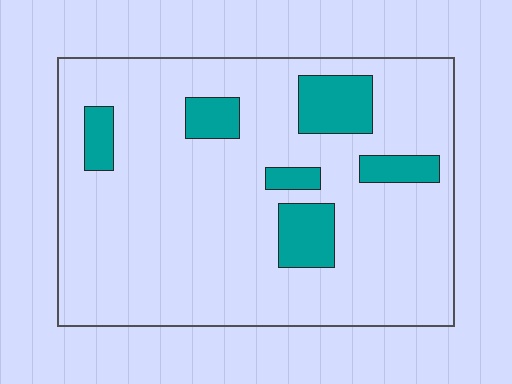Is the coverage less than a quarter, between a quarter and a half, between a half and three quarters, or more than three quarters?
Less than a quarter.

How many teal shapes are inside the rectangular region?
6.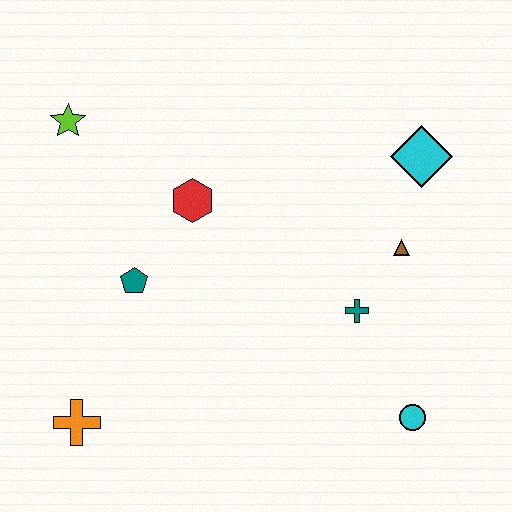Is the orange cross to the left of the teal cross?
Yes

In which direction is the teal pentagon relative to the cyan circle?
The teal pentagon is to the left of the cyan circle.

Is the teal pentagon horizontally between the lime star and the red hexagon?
Yes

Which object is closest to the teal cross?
The brown triangle is closest to the teal cross.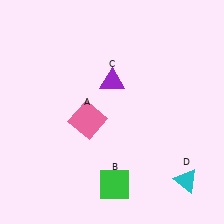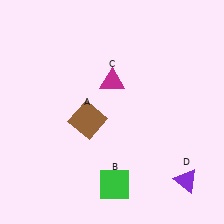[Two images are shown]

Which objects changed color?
A changed from pink to brown. C changed from purple to magenta. D changed from cyan to purple.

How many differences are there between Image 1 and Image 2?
There are 3 differences between the two images.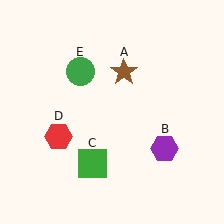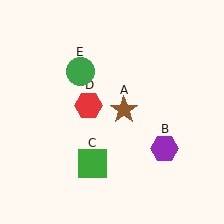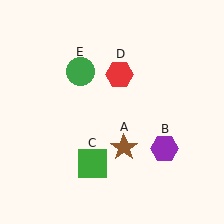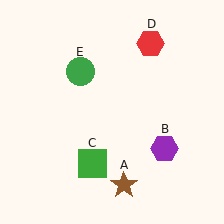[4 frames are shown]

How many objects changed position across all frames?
2 objects changed position: brown star (object A), red hexagon (object D).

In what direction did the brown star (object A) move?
The brown star (object A) moved down.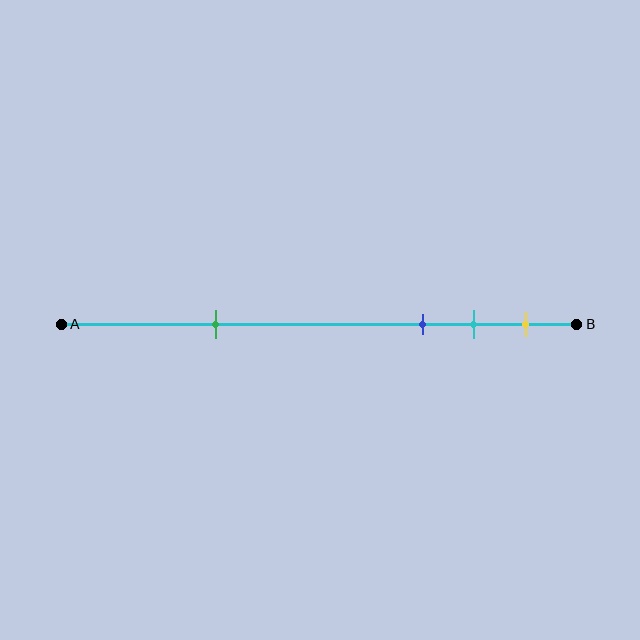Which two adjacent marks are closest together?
The cyan and yellow marks are the closest adjacent pair.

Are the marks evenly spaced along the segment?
No, the marks are not evenly spaced.